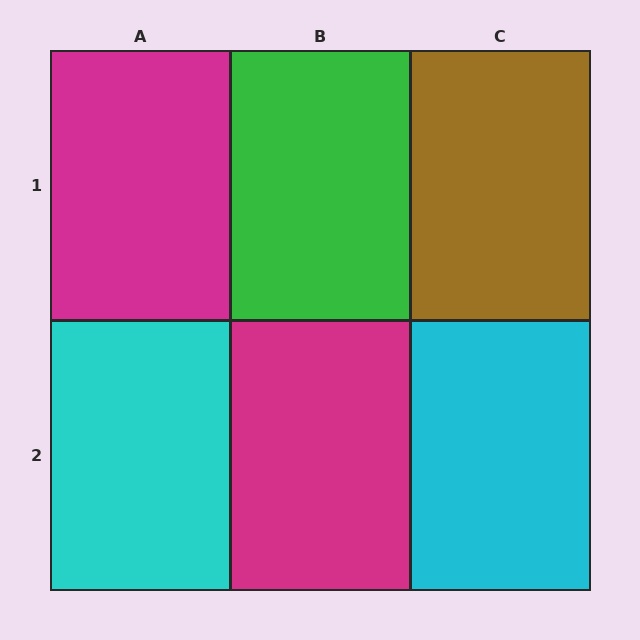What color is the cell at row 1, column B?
Green.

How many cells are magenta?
2 cells are magenta.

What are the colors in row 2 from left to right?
Cyan, magenta, cyan.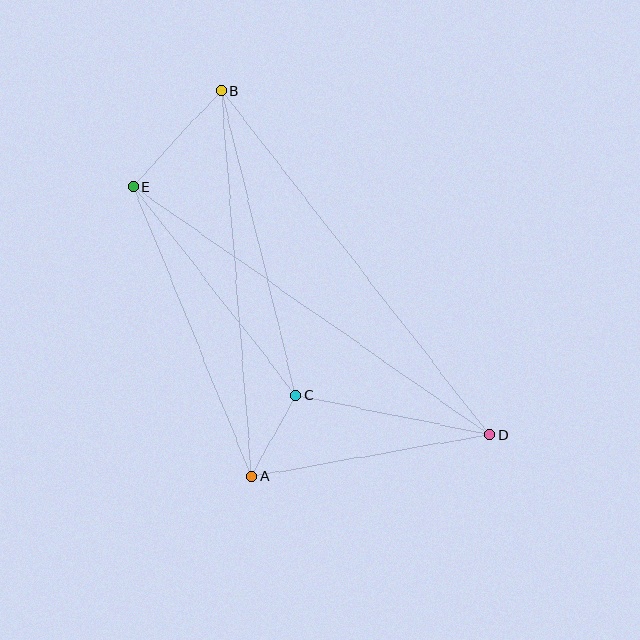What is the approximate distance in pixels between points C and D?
The distance between C and D is approximately 198 pixels.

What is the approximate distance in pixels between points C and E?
The distance between C and E is approximately 264 pixels.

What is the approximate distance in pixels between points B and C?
The distance between B and C is approximately 313 pixels.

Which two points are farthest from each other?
Points B and D are farthest from each other.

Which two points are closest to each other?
Points A and C are closest to each other.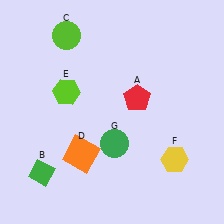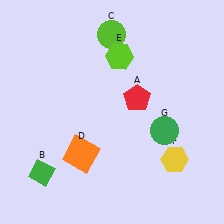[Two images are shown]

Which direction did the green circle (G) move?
The green circle (G) moved right.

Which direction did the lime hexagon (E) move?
The lime hexagon (E) moved right.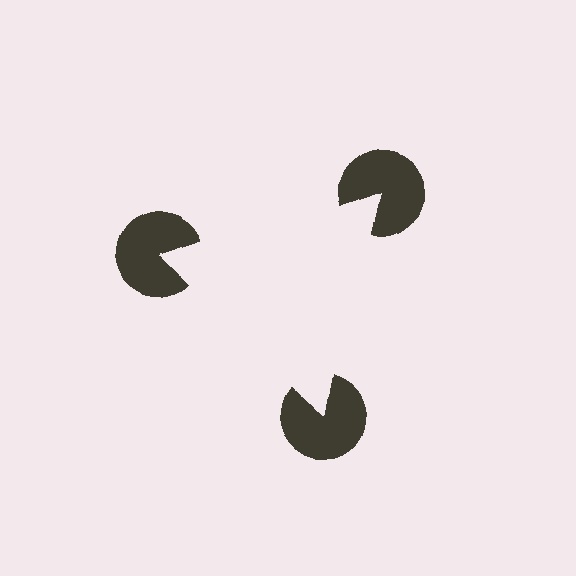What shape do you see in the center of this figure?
An illusory triangle — its edges are inferred from the aligned wedge cuts in the pac-man discs, not physically drawn.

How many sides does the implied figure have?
3 sides.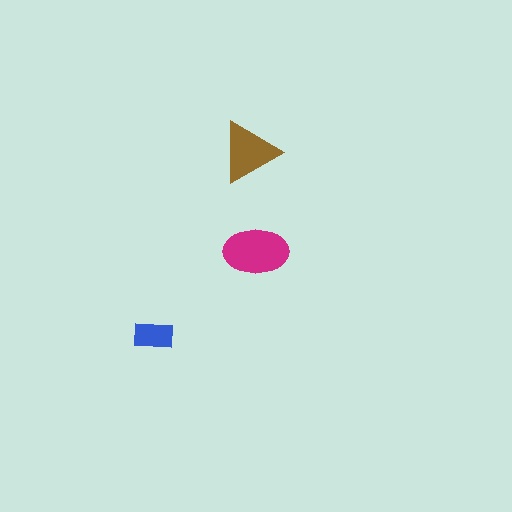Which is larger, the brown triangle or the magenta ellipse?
The magenta ellipse.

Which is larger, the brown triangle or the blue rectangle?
The brown triangle.